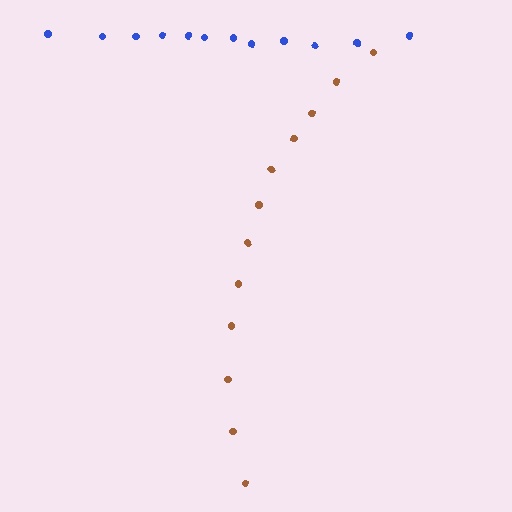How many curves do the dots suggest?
There are 2 distinct paths.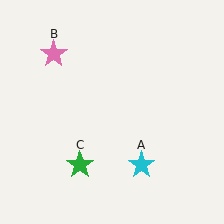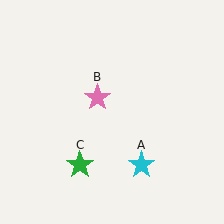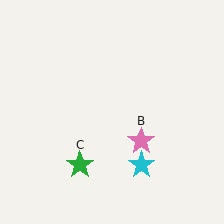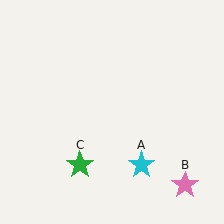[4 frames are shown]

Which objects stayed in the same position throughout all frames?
Cyan star (object A) and green star (object C) remained stationary.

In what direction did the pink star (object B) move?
The pink star (object B) moved down and to the right.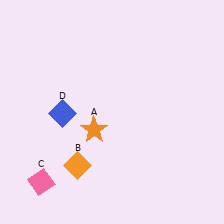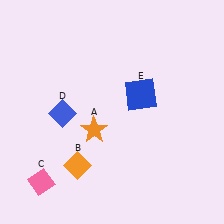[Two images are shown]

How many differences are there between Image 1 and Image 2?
There is 1 difference between the two images.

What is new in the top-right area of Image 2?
A blue square (E) was added in the top-right area of Image 2.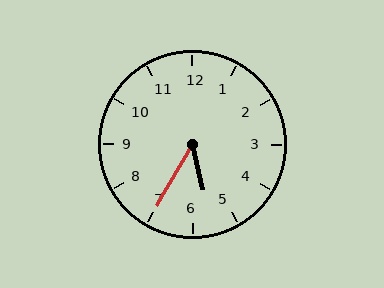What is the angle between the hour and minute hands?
Approximately 42 degrees.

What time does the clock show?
5:35.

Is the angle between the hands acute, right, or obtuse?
It is acute.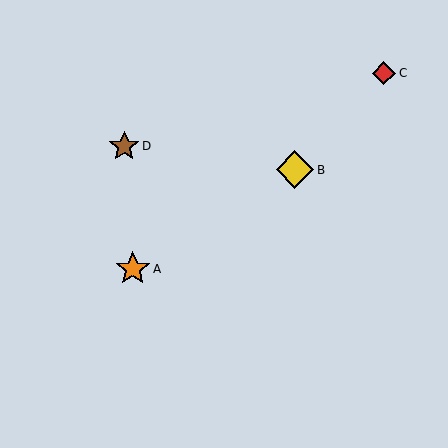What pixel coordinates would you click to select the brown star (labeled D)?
Click at (124, 146) to select the brown star D.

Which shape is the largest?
The yellow diamond (labeled B) is the largest.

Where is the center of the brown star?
The center of the brown star is at (124, 146).